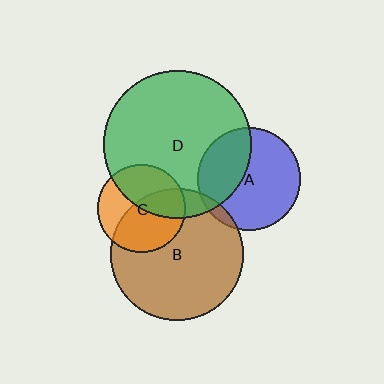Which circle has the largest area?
Circle D (green).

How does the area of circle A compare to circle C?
Approximately 1.4 times.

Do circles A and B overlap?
Yes.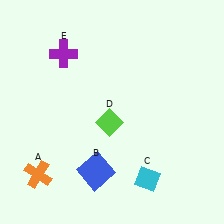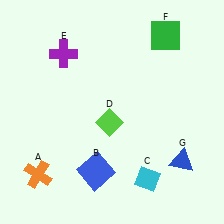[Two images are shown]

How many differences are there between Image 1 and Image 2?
There are 2 differences between the two images.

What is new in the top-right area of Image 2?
A green square (F) was added in the top-right area of Image 2.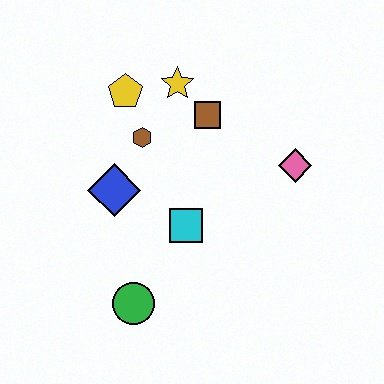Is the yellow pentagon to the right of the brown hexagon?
No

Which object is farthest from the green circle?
The yellow star is farthest from the green circle.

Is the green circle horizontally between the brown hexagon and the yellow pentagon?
Yes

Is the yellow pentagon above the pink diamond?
Yes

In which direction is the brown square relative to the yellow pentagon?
The brown square is to the right of the yellow pentagon.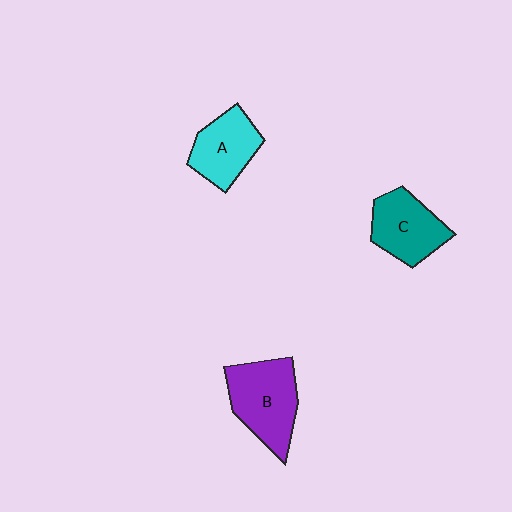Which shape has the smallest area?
Shape A (cyan).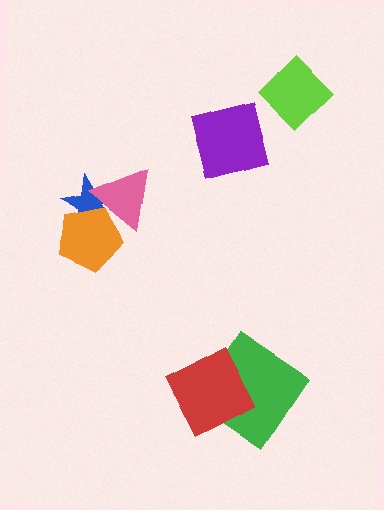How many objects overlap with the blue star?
2 objects overlap with the blue star.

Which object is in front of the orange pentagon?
The pink triangle is in front of the orange pentagon.